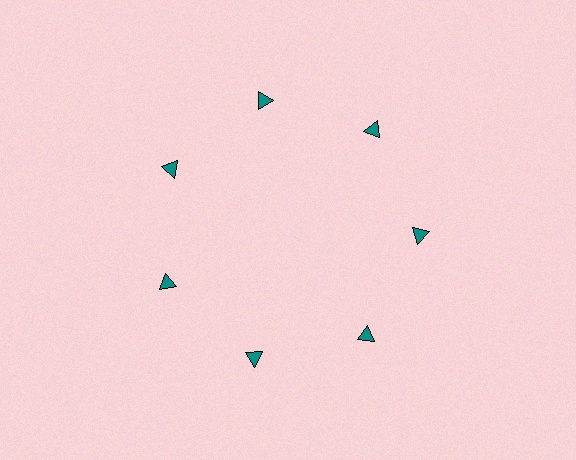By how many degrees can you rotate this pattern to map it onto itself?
The pattern maps onto itself every 51 degrees of rotation.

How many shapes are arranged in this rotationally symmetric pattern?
There are 7 shapes, arranged in 7 groups of 1.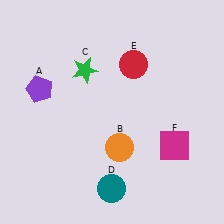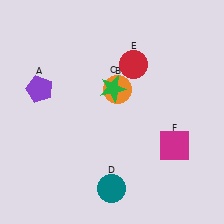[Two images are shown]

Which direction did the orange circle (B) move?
The orange circle (B) moved up.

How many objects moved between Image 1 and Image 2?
2 objects moved between the two images.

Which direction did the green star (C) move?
The green star (C) moved right.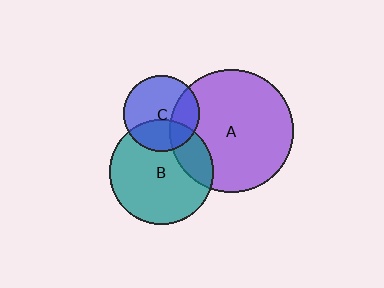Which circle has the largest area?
Circle A (purple).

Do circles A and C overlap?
Yes.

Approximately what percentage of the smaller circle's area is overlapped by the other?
Approximately 30%.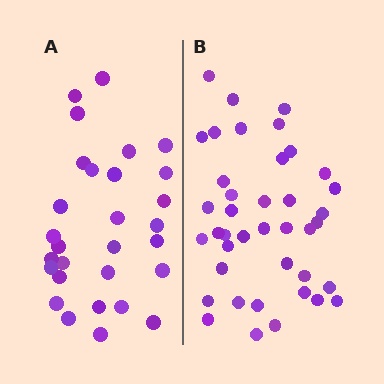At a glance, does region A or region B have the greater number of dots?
Region B (the right region) has more dots.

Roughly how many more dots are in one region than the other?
Region B has roughly 12 or so more dots than region A.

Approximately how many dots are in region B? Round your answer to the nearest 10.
About 40 dots.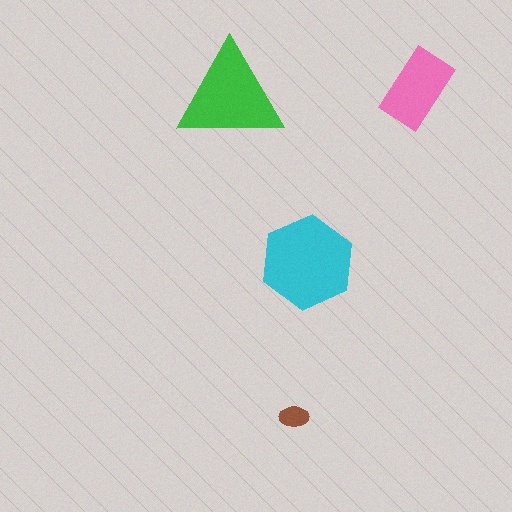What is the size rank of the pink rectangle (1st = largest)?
3rd.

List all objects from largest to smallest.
The cyan hexagon, the green triangle, the pink rectangle, the brown ellipse.